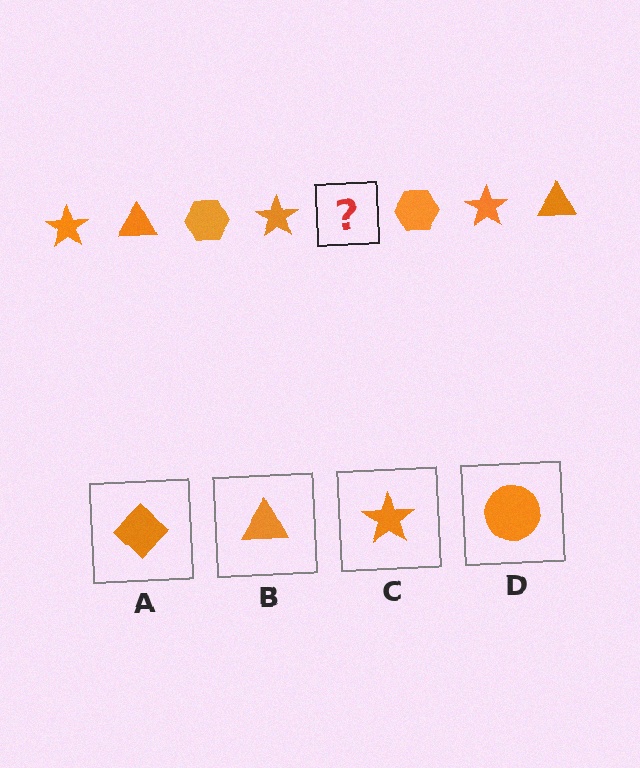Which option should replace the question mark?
Option B.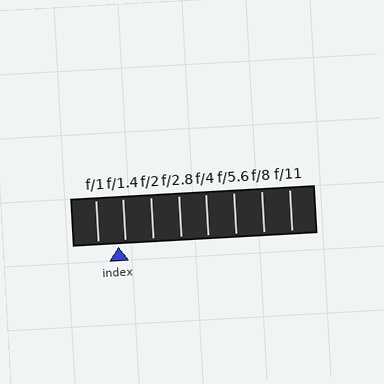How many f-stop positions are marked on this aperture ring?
There are 8 f-stop positions marked.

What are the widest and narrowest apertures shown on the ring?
The widest aperture shown is f/1 and the narrowest is f/11.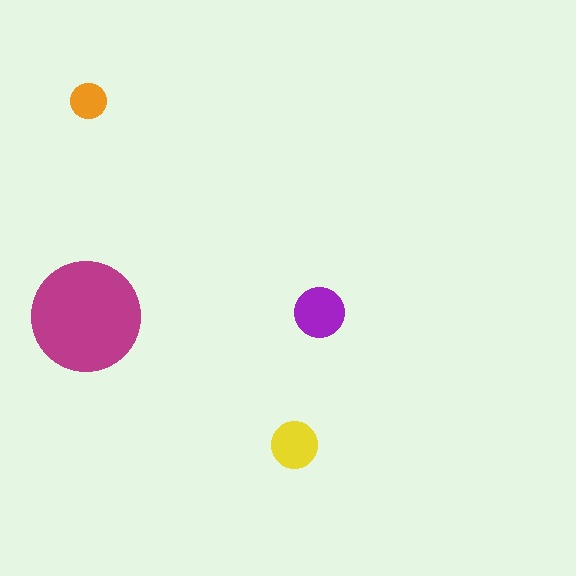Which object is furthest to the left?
The magenta circle is leftmost.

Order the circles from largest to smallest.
the magenta one, the purple one, the yellow one, the orange one.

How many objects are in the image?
There are 4 objects in the image.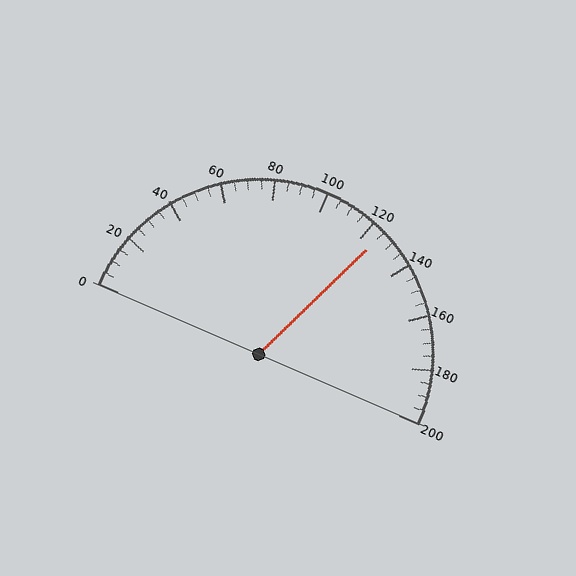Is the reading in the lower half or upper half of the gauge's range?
The reading is in the upper half of the range (0 to 200).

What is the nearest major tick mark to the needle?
The nearest major tick mark is 120.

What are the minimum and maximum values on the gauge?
The gauge ranges from 0 to 200.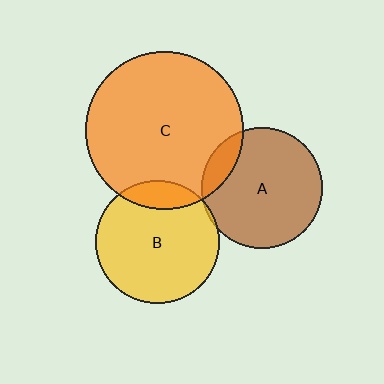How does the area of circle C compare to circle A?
Approximately 1.7 times.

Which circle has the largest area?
Circle C (orange).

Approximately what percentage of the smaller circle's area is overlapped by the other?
Approximately 15%.